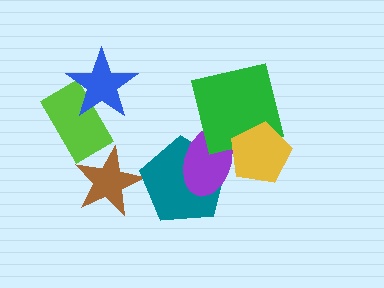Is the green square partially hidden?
Yes, it is partially covered by another shape.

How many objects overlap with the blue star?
1 object overlaps with the blue star.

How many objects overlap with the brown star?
0 objects overlap with the brown star.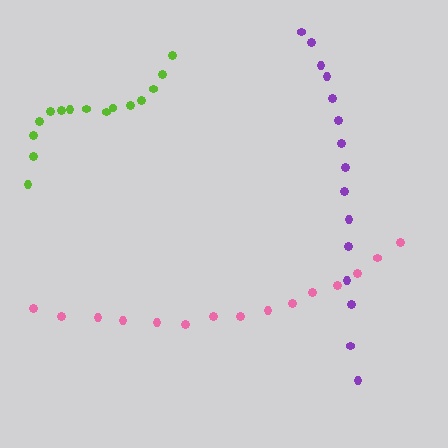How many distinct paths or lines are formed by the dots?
There are 3 distinct paths.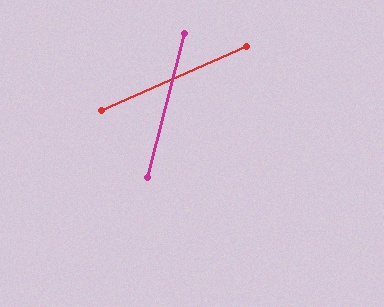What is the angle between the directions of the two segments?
Approximately 52 degrees.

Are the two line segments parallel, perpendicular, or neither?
Neither parallel nor perpendicular — they differ by about 52°.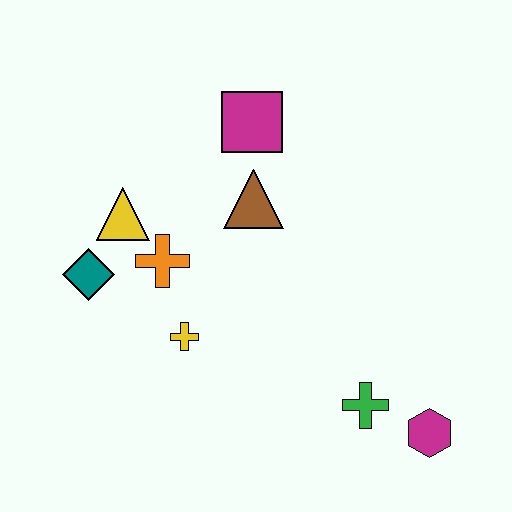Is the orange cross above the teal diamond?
Yes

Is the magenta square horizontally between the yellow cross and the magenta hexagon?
Yes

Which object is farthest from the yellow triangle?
The magenta hexagon is farthest from the yellow triangle.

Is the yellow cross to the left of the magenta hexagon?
Yes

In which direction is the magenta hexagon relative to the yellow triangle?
The magenta hexagon is to the right of the yellow triangle.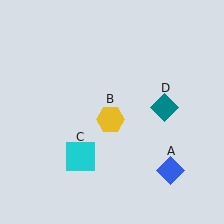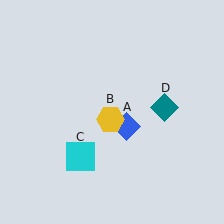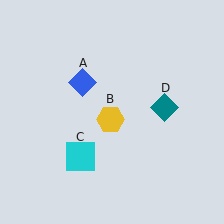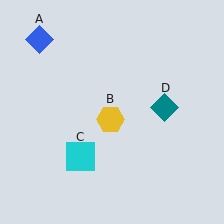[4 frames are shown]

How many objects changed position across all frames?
1 object changed position: blue diamond (object A).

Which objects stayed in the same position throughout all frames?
Yellow hexagon (object B) and cyan square (object C) and teal diamond (object D) remained stationary.